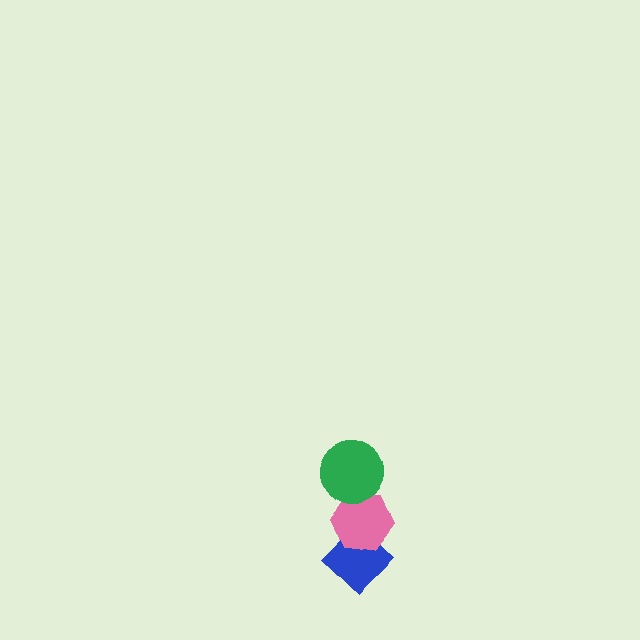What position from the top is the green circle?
The green circle is 1st from the top.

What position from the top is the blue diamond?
The blue diamond is 3rd from the top.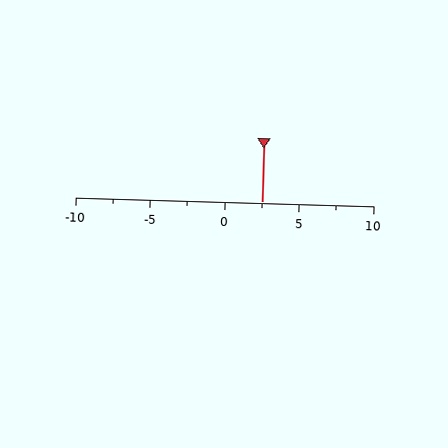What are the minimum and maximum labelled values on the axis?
The axis runs from -10 to 10.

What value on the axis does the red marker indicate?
The marker indicates approximately 2.5.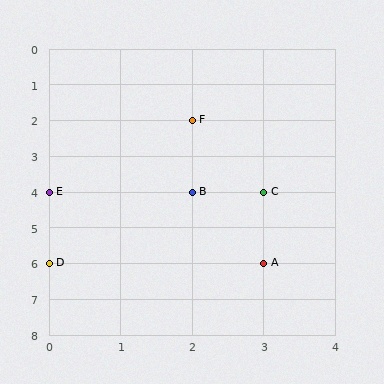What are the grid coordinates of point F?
Point F is at grid coordinates (2, 2).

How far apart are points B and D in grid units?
Points B and D are 2 columns and 2 rows apart (about 2.8 grid units diagonally).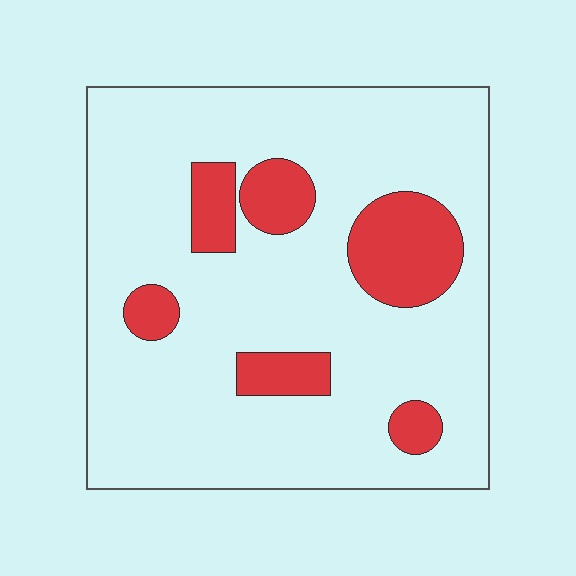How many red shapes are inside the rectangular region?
6.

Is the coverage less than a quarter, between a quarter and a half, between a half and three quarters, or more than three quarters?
Less than a quarter.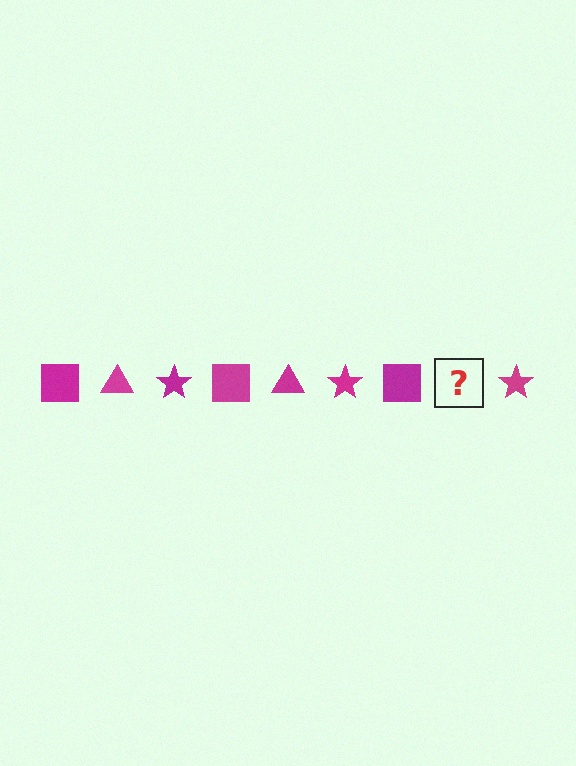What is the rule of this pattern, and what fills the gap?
The rule is that the pattern cycles through square, triangle, star shapes in magenta. The gap should be filled with a magenta triangle.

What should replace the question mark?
The question mark should be replaced with a magenta triangle.